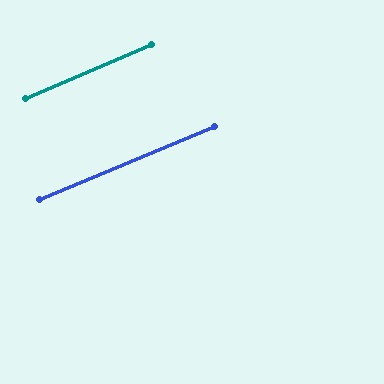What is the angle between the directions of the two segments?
Approximately 0 degrees.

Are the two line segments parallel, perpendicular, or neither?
Parallel — their directions differ by only 0.4°.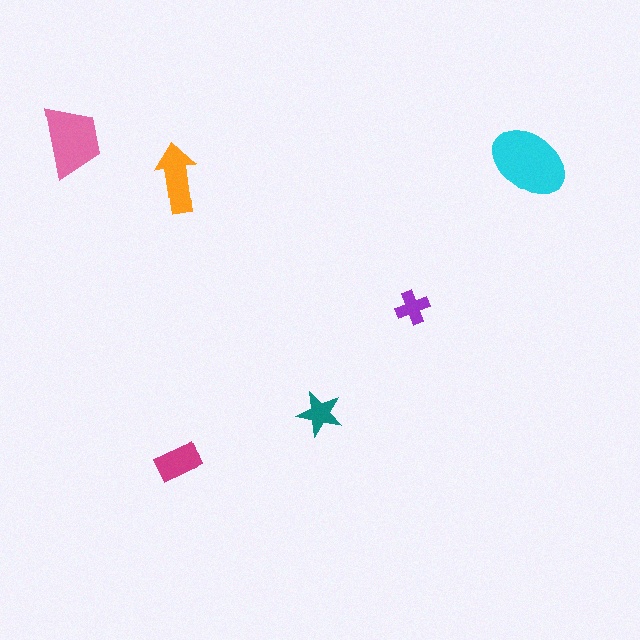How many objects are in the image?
There are 6 objects in the image.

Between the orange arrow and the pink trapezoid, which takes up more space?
The pink trapezoid.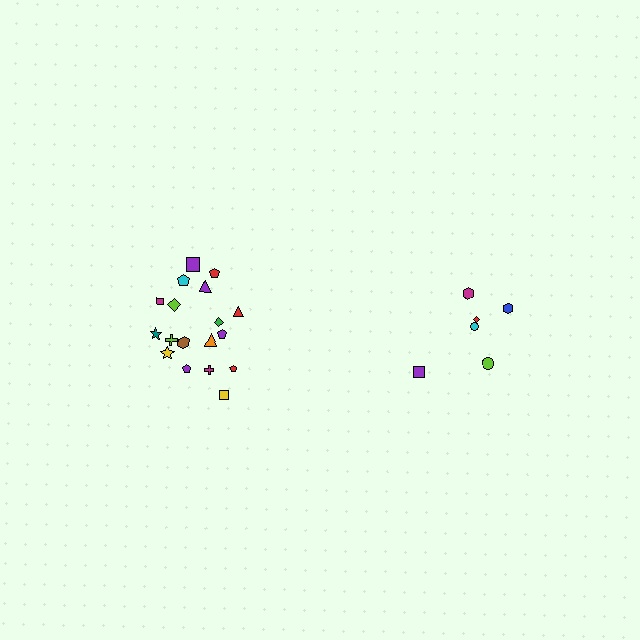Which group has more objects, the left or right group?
The left group.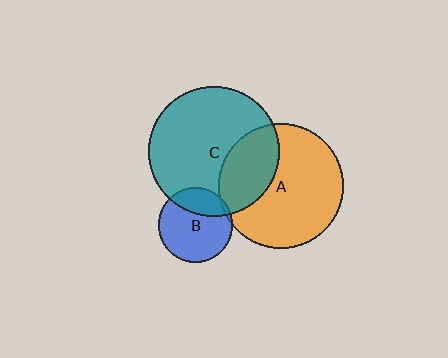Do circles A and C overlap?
Yes.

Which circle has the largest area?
Circle C (teal).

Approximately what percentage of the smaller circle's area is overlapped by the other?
Approximately 30%.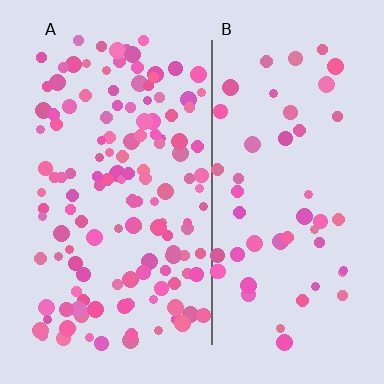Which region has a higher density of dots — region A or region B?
A (the left).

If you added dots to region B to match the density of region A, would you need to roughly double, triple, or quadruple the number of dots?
Approximately triple.